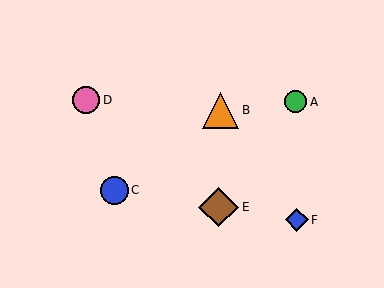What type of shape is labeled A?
Shape A is a green circle.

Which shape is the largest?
The brown diamond (labeled E) is the largest.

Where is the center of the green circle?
The center of the green circle is at (296, 102).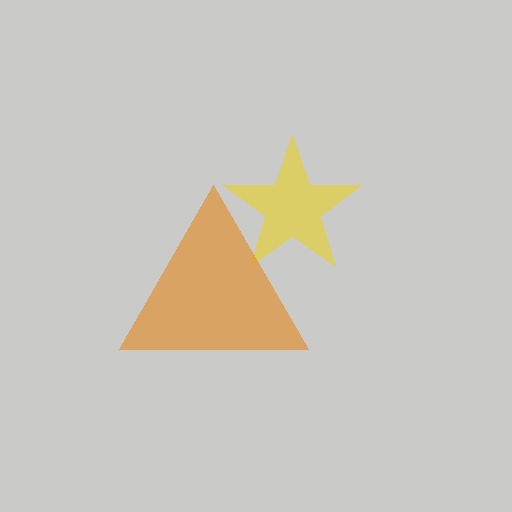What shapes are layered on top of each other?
The layered shapes are: a yellow star, an orange triangle.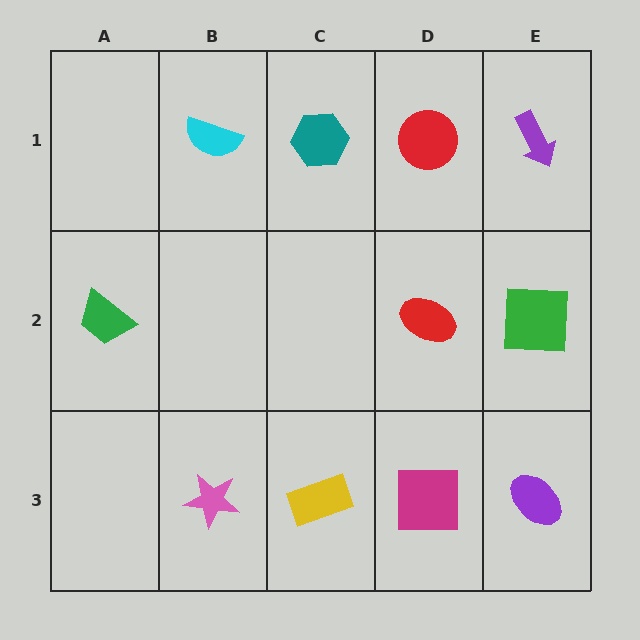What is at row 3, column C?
A yellow rectangle.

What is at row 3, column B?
A pink star.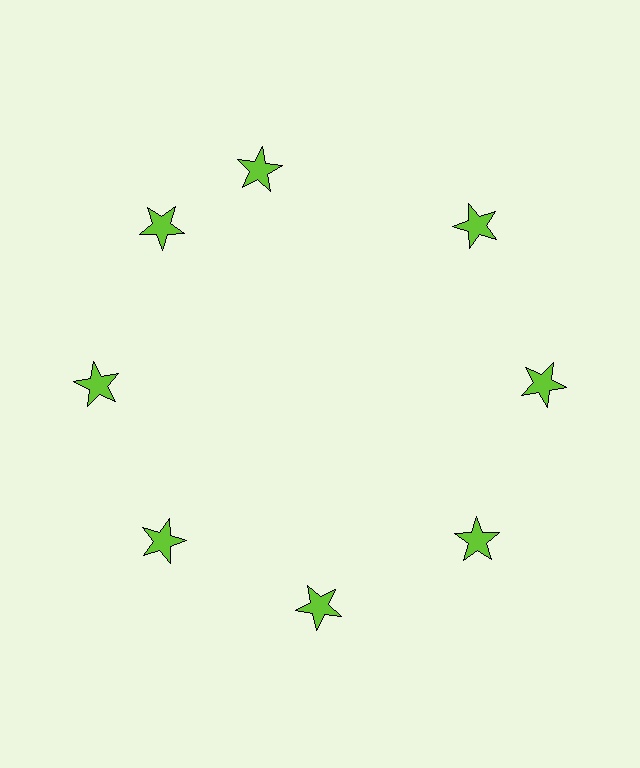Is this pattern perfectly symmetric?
No. The 8 lime stars are arranged in a ring, but one element near the 12 o'clock position is rotated out of alignment along the ring, breaking the 8-fold rotational symmetry.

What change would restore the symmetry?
The symmetry would be restored by rotating it back into even spacing with its neighbors so that all 8 stars sit at equal angles and equal distance from the center.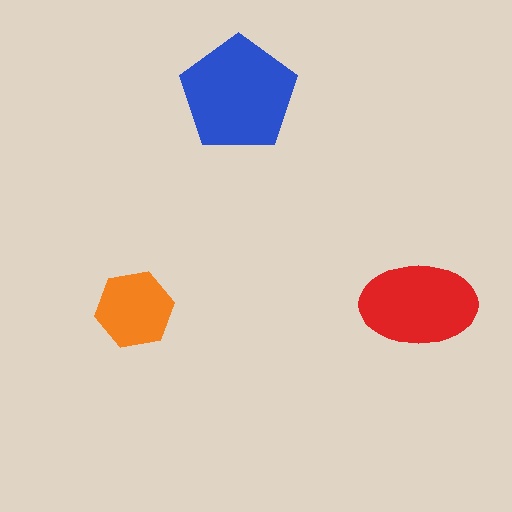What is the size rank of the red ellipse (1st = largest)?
2nd.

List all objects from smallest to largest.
The orange hexagon, the red ellipse, the blue pentagon.